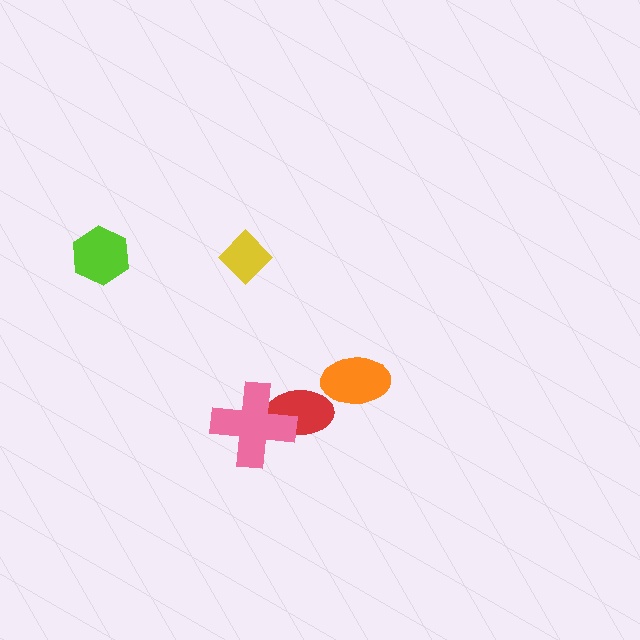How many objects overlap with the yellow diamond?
0 objects overlap with the yellow diamond.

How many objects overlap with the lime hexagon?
0 objects overlap with the lime hexagon.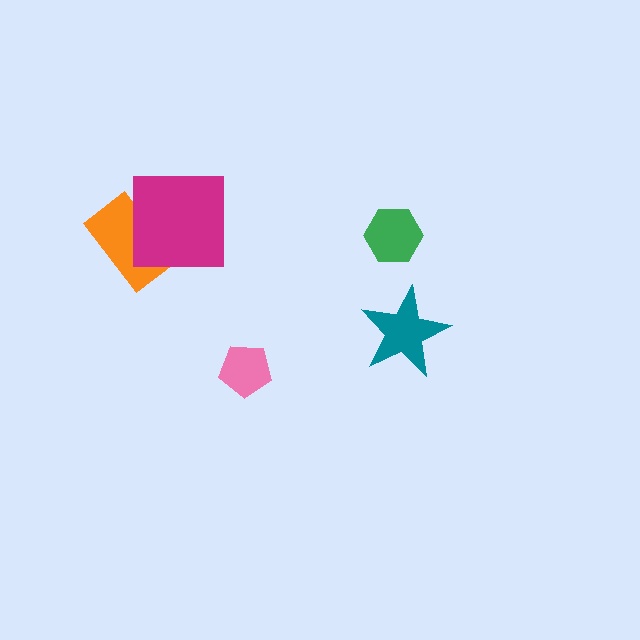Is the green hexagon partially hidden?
No, no other shape covers it.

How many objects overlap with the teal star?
0 objects overlap with the teal star.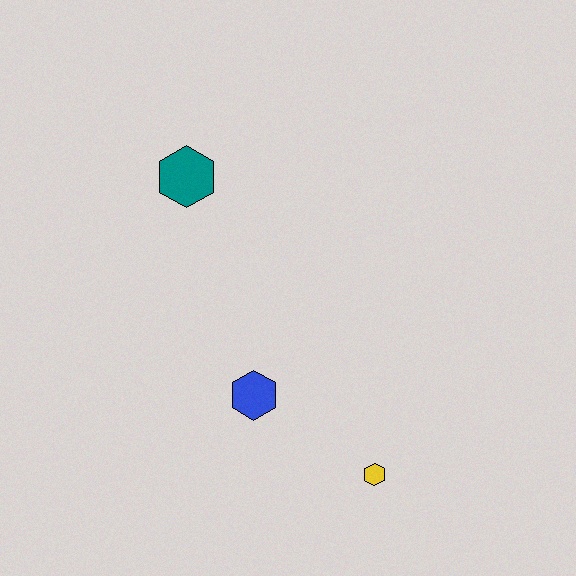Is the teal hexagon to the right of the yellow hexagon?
No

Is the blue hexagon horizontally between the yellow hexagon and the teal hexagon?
Yes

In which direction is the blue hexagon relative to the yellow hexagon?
The blue hexagon is to the left of the yellow hexagon.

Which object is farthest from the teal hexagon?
The yellow hexagon is farthest from the teal hexagon.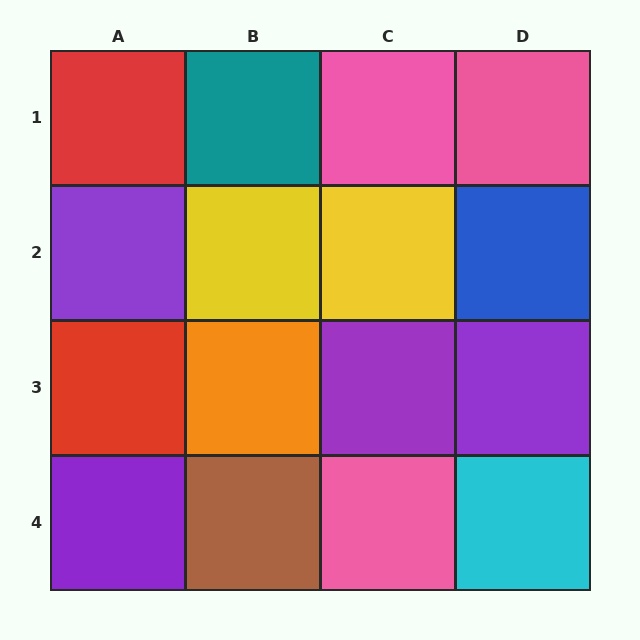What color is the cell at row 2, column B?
Yellow.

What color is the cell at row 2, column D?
Blue.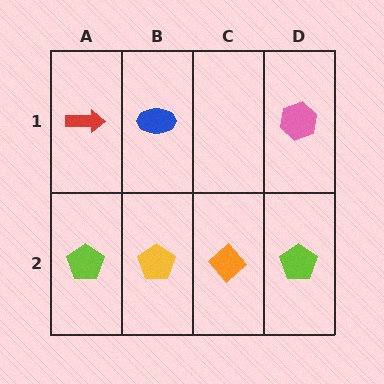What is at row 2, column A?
A lime pentagon.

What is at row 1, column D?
A pink hexagon.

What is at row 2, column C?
An orange diamond.